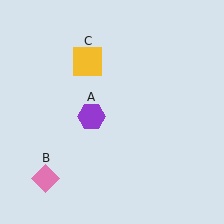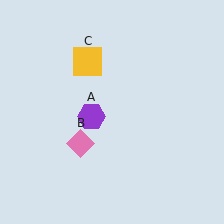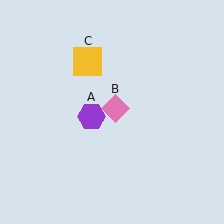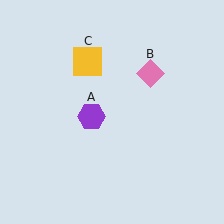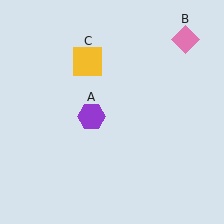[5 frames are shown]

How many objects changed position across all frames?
1 object changed position: pink diamond (object B).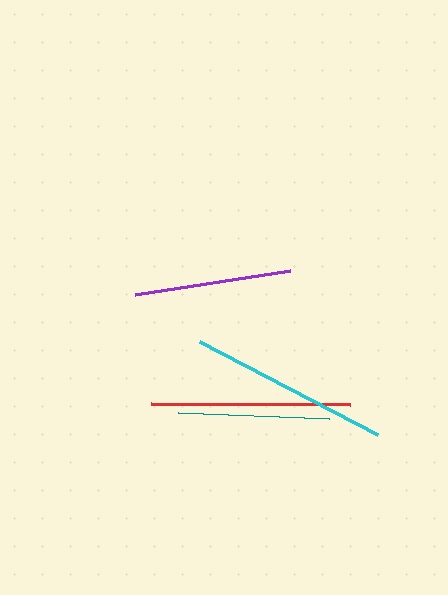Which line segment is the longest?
The cyan line is the longest at approximately 201 pixels.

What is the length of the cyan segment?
The cyan segment is approximately 201 pixels long.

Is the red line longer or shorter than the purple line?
The red line is longer than the purple line.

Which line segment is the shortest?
The teal line is the shortest at approximately 152 pixels.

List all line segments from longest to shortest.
From longest to shortest: cyan, red, purple, teal.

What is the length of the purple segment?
The purple segment is approximately 157 pixels long.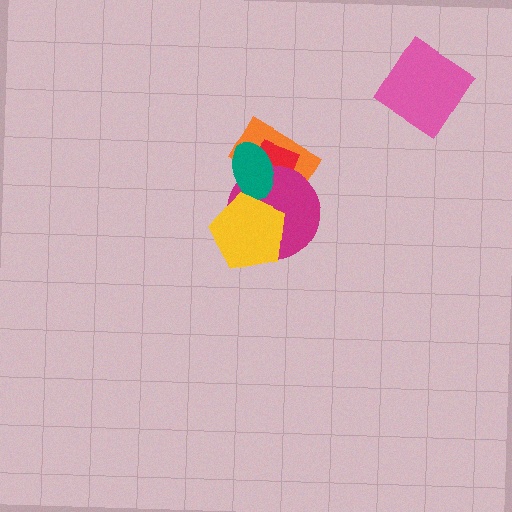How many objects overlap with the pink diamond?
0 objects overlap with the pink diamond.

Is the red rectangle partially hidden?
Yes, it is partially covered by another shape.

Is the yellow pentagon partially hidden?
No, no other shape covers it.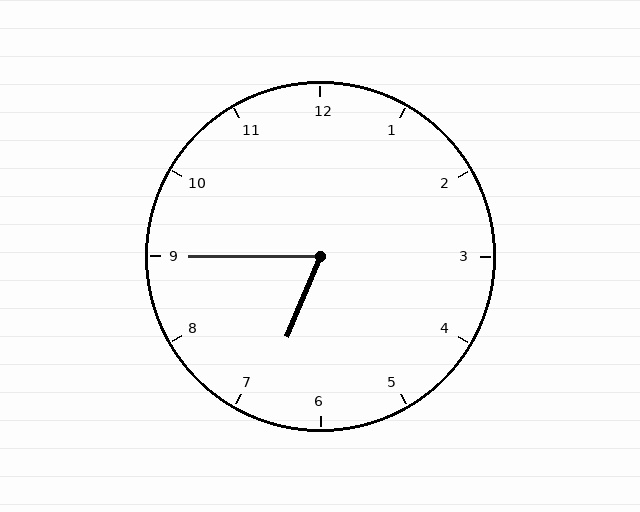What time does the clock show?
6:45.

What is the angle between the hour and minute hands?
Approximately 68 degrees.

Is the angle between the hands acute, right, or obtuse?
It is acute.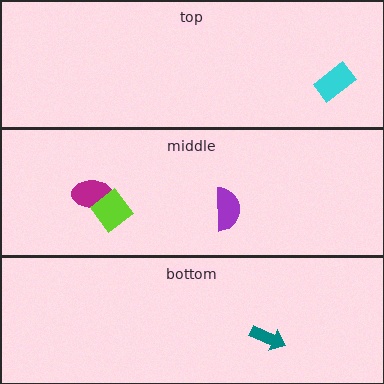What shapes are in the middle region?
The purple semicircle, the magenta ellipse, the lime diamond.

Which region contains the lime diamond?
The middle region.